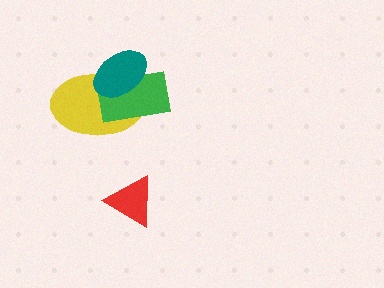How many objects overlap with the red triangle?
0 objects overlap with the red triangle.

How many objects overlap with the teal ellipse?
2 objects overlap with the teal ellipse.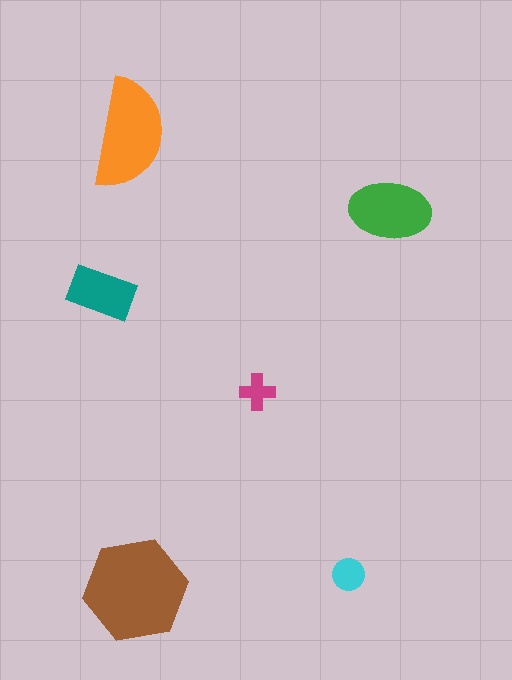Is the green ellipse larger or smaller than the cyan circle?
Larger.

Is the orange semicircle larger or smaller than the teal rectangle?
Larger.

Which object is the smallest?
The magenta cross.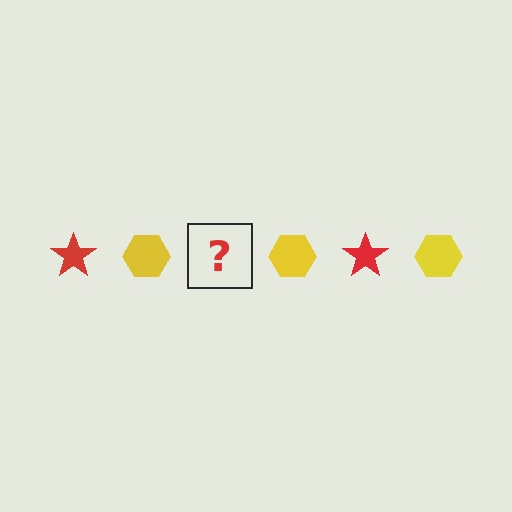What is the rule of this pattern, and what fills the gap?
The rule is that the pattern alternates between red star and yellow hexagon. The gap should be filled with a red star.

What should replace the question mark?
The question mark should be replaced with a red star.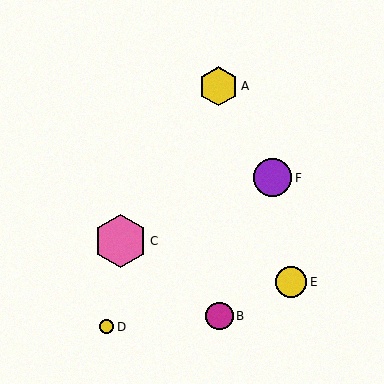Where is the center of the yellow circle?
The center of the yellow circle is at (291, 282).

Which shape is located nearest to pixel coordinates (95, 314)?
The yellow circle (labeled D) at (107, 327) is nearest to that location.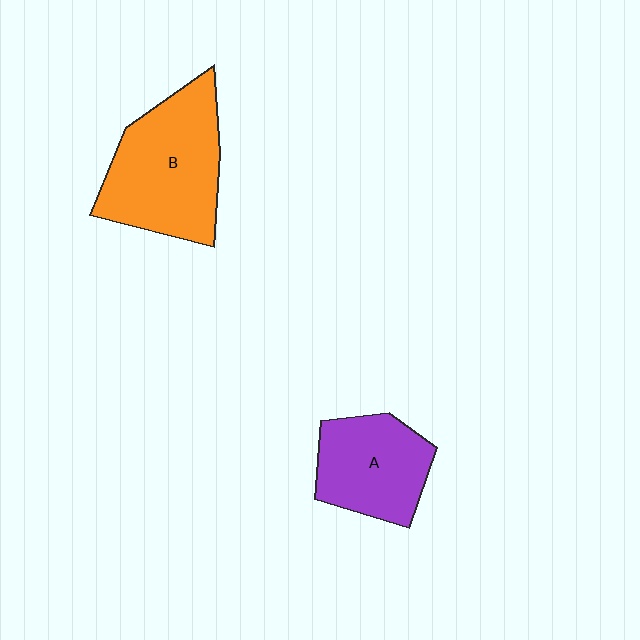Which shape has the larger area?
Shape B (orange).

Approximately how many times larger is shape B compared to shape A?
Approximately 1.4 times.